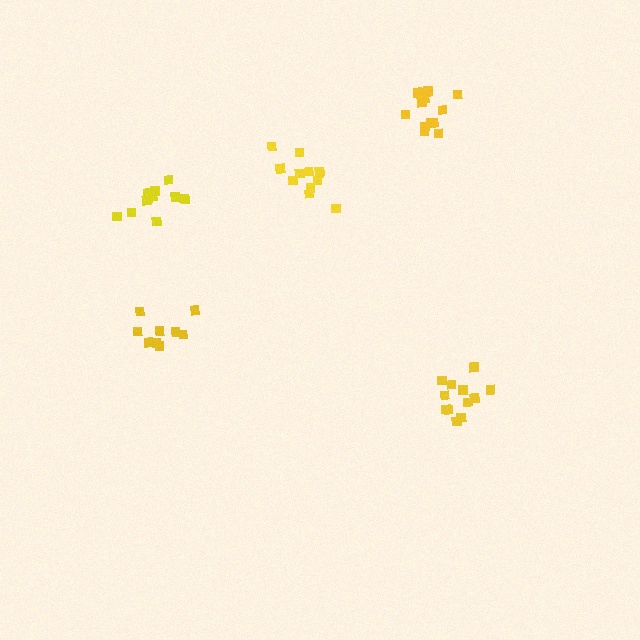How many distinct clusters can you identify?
There are 5 distinct clusters.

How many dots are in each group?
Group 1: 9 dots, Group 2: 13 dots, Group 3: 13 dots, Group 4: 12 dots, Group 5: 13 dots (60 total).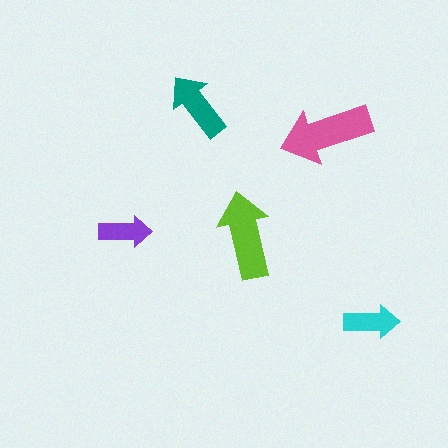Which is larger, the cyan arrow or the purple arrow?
The cyan one.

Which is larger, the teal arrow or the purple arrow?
The teal one.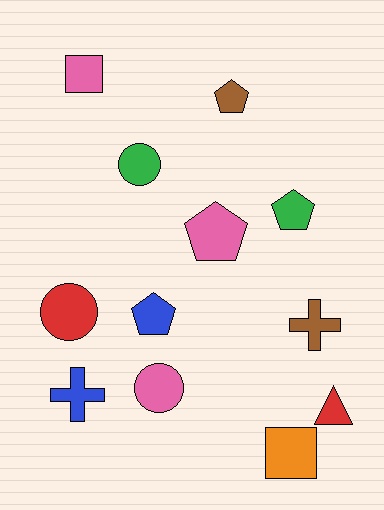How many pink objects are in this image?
There are 3 pink objects.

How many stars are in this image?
There are no stars.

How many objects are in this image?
There are 12 objects.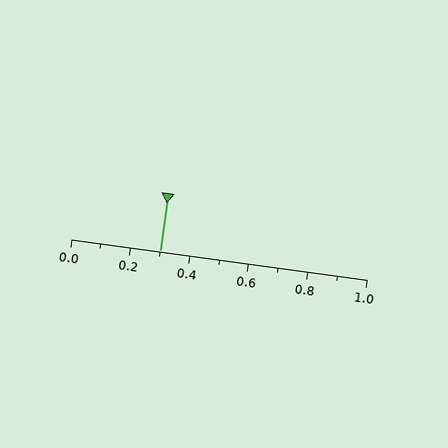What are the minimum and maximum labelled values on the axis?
The axis runs from 0.0 to 1.0.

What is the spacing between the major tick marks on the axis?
The major ticks are spaced 0.2 apart.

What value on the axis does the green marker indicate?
The marker indicates approximately 0.3.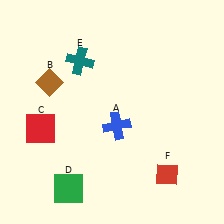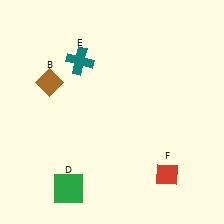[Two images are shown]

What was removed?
The blue cross (A), the red square (C) were removed in Image 2.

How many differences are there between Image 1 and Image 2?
There are 2 differences between the two images.